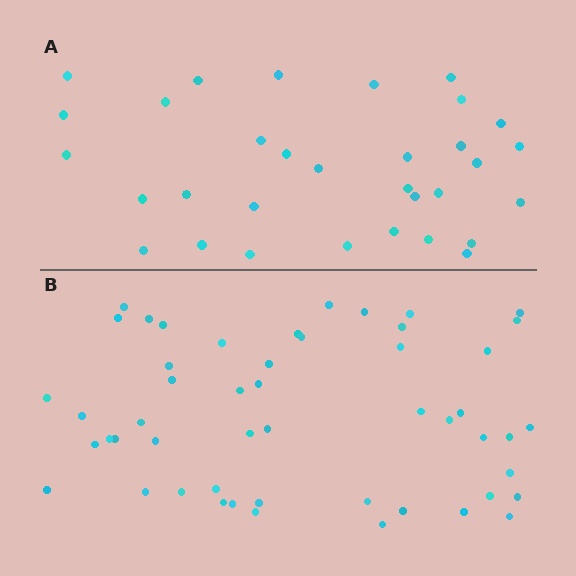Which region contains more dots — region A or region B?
Region B (the bottom region) has more dots.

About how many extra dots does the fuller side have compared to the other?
Region B has approximately 20 more dots than region A.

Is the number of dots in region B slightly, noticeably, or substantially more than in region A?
Region B has substantially more. The ratio is roughly 1.6 to 1.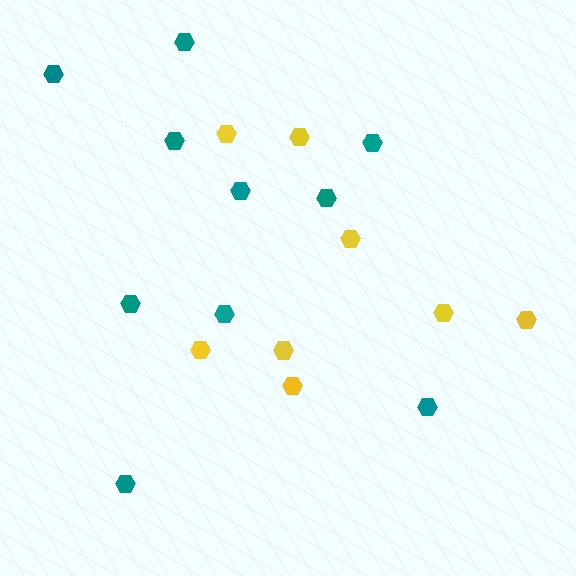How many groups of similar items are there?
There are 2 groups: one group of yellow hexagons (8) and one group of teal hexagons (10).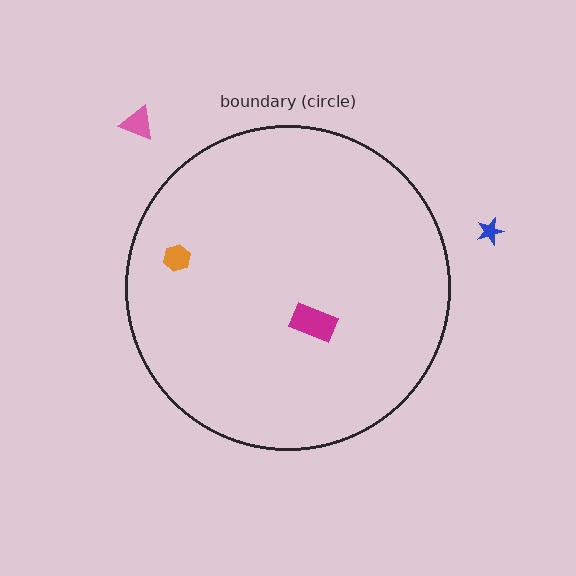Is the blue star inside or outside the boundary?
Outside.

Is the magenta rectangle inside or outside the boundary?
Inside.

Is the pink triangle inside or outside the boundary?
Outside.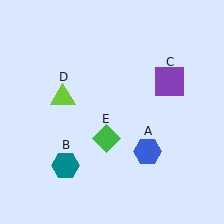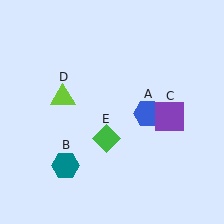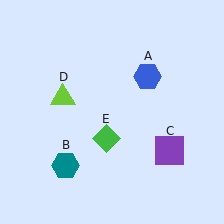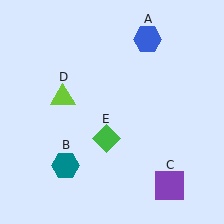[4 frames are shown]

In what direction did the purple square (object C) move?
The purple square (object C) moved down.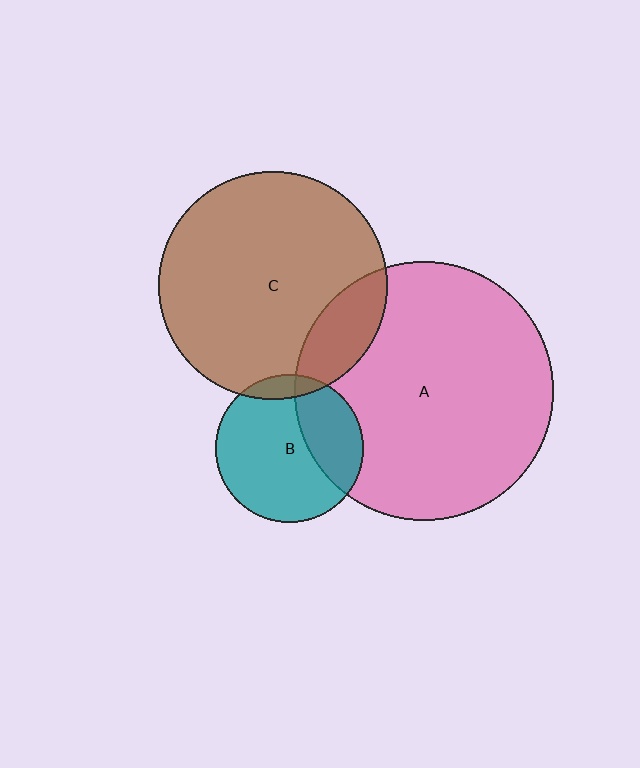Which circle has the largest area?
Circle A (pink).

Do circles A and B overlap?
Yes.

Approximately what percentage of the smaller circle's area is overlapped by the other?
Approximately 30%.